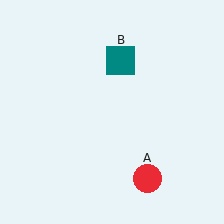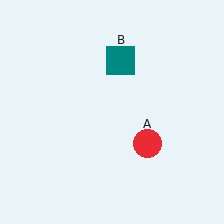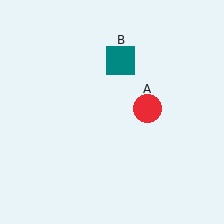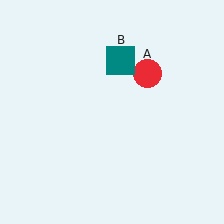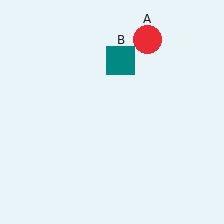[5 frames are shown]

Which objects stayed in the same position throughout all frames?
Teal square (object B) remained stationary.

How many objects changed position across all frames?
1 object changed position: red circle (object A).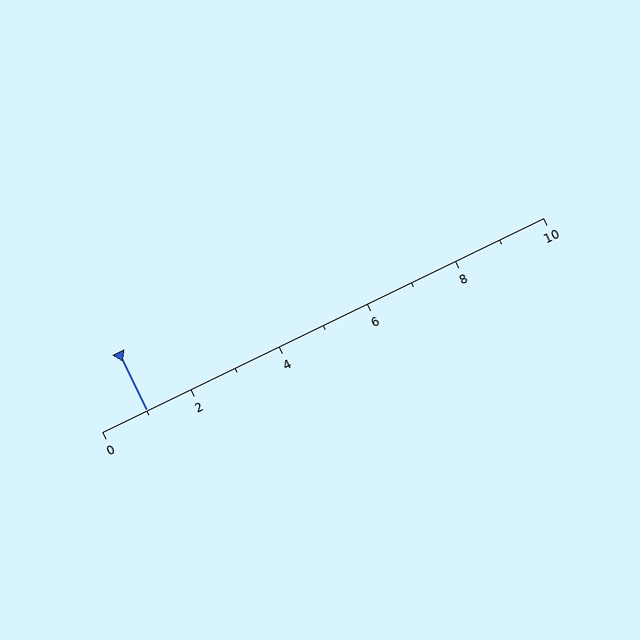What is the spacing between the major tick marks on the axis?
The major ticks are spaced 2 apart.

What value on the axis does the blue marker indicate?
The marker indicates approximately 1.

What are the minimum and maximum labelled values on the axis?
The axis runs from 0 to 10.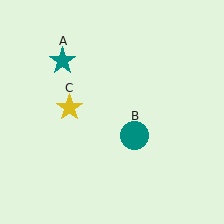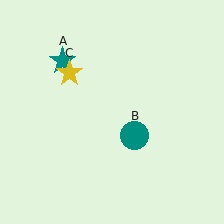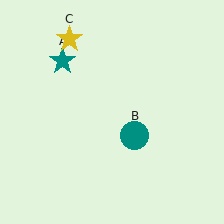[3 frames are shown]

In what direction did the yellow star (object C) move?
The yellow star (object C) moved up.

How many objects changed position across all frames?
1 object changed position: yellow star (object C).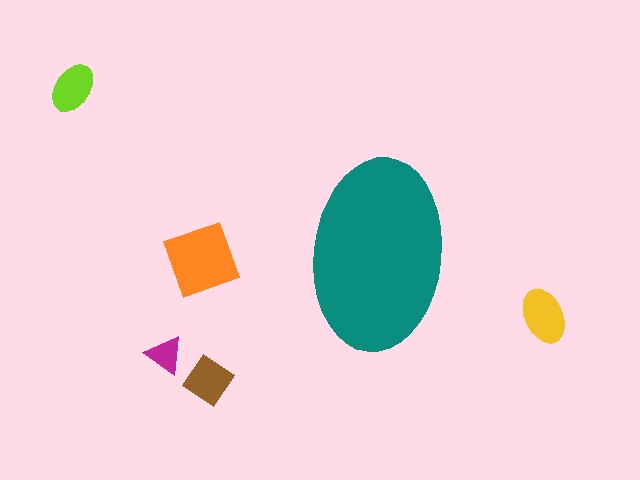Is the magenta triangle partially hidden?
No, the magenta triangle is fully visible.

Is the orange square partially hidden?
No, the orange square is fully visible.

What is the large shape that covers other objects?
A teal ellipse.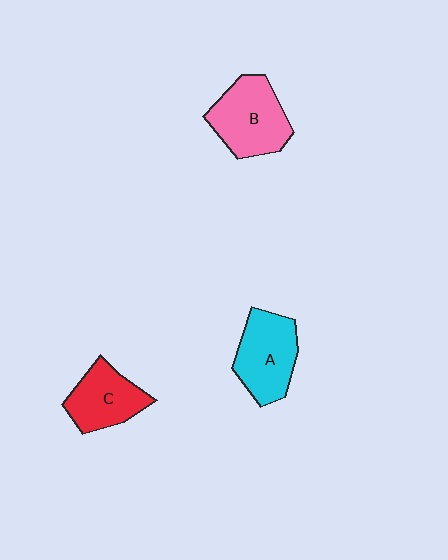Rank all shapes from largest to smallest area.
From largest to smallest: B (pink), A (cyan), C (red).